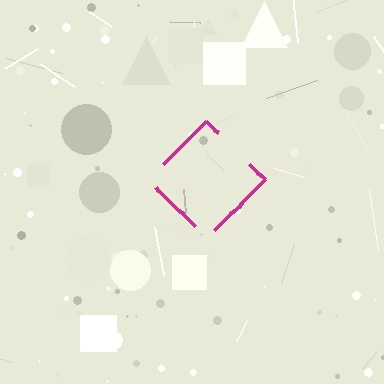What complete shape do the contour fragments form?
The contour fragments form a diamond.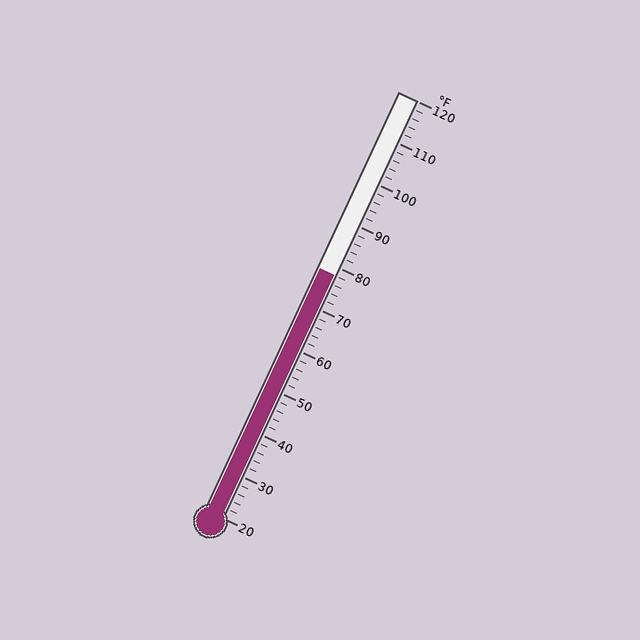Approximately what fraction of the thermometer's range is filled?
The thermometer is filled to approximately 60% of its range.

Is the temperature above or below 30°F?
The temperature is above 30°F.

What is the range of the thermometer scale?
The thermometer scale ranges from 20°F to 120°F.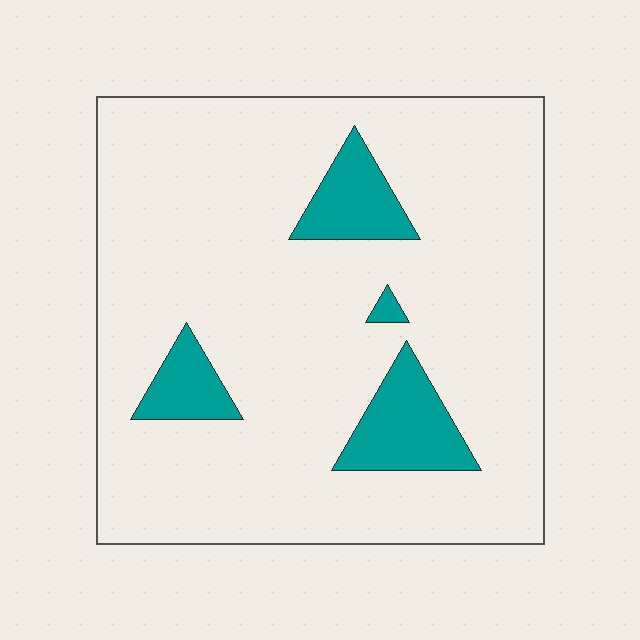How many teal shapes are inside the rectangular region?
4.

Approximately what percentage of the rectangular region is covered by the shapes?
Approximately 10%.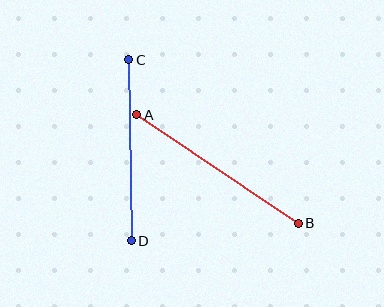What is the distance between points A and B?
The distance is approximately 195 pixels.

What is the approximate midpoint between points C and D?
The midpoint is at approximately (130, 150) pixels.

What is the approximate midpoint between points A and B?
The midpoint is at approximately (218, 169) pixels.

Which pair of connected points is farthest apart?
Points A and B are farthest apart.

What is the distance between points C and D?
The distance is approximately 181 pixels.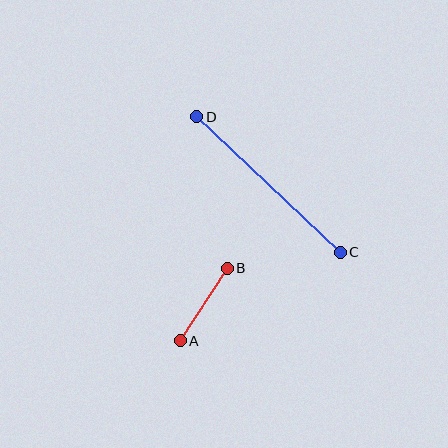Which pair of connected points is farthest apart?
Points C and D are farthest apart.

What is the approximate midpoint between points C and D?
The midpoint is at approximately (268, 185) pixels.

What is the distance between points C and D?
The distance is approximately 197 pixels.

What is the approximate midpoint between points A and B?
The midpoint is at approximately (204, 304) pixels.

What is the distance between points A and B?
The distance is approximately 86 pixels.